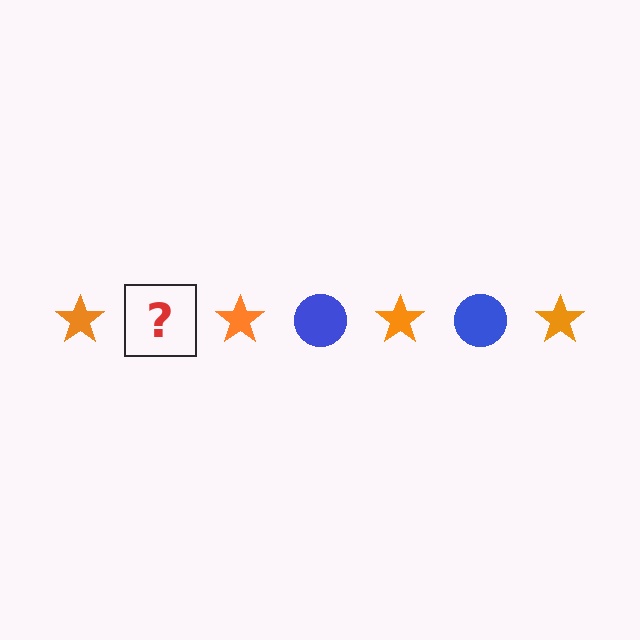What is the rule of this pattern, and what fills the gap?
The rule is that the pattern alternates between orange star and blue circle. The gap should be filled with a blue circle.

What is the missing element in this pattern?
The missing element is a blue circle.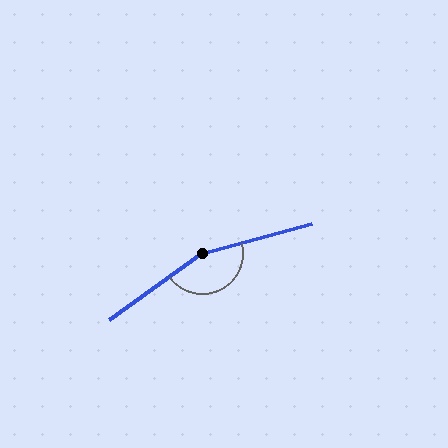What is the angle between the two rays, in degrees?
Approximately 160 degrees.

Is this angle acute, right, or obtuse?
It is obtuse.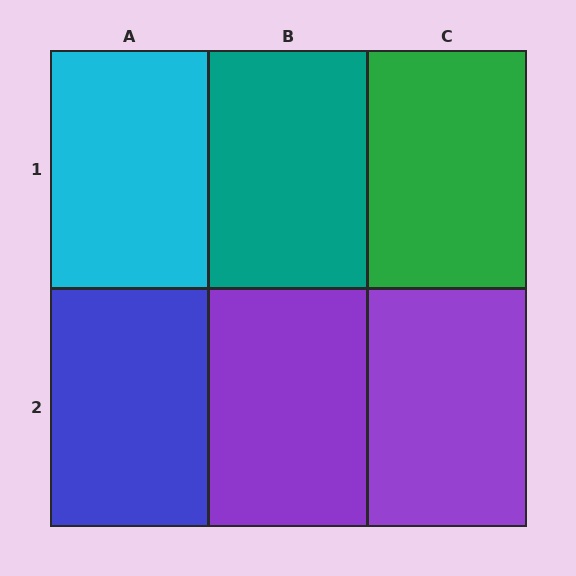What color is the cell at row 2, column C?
Purple.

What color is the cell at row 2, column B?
Purple.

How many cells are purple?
2 cells are purple.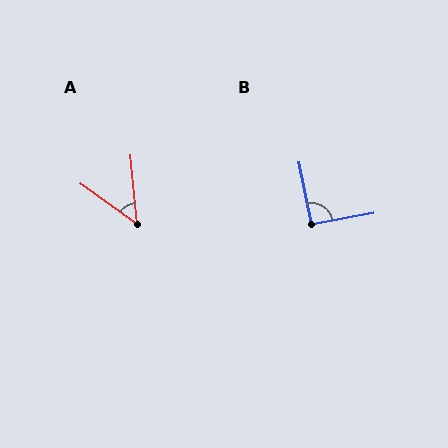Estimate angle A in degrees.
Approximately 49 degrees.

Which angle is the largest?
B, at approximately 92 degrees.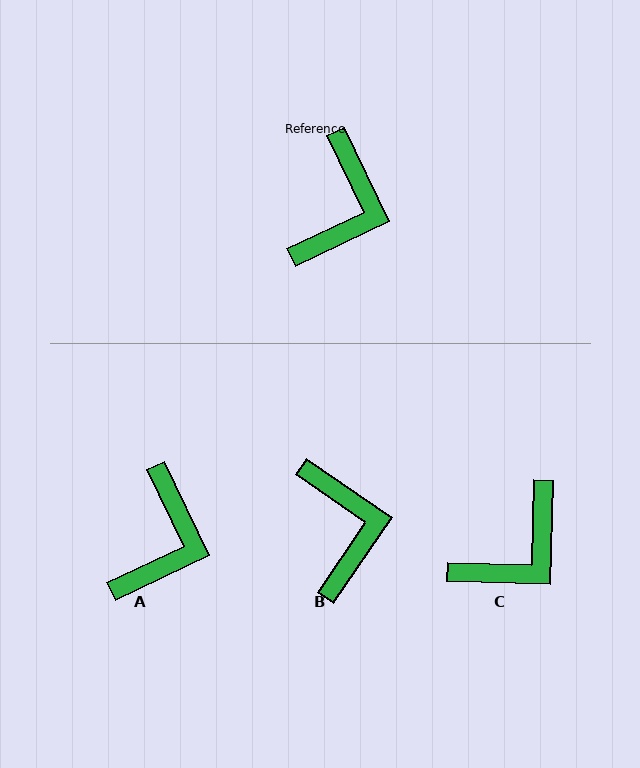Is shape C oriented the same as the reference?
No, it is off by about 27 degrees.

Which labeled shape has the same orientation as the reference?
A.